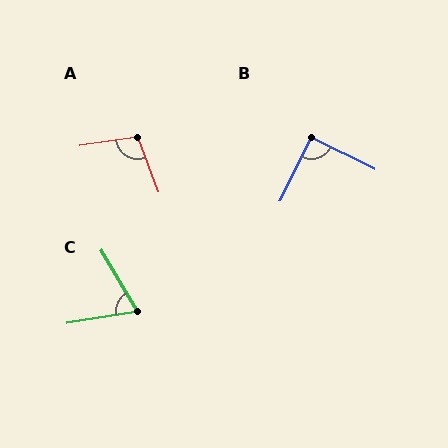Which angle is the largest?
A, at approximately 103 degrees.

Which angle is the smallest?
C, at approximately 68 degrees.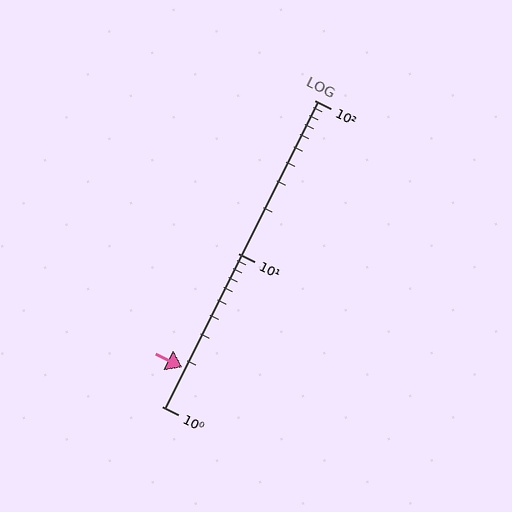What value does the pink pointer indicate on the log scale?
The pointer indicates approximately 1.8.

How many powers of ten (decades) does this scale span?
The scale spans 2 decades, from 1 to 100.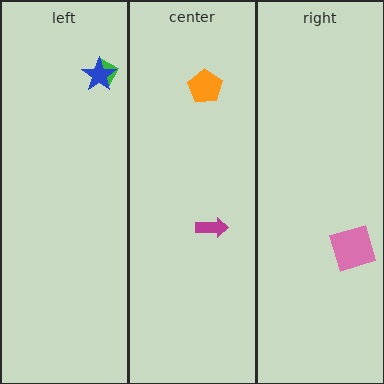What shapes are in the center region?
The magenta arrow, the orange pentagon.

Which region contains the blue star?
The left region.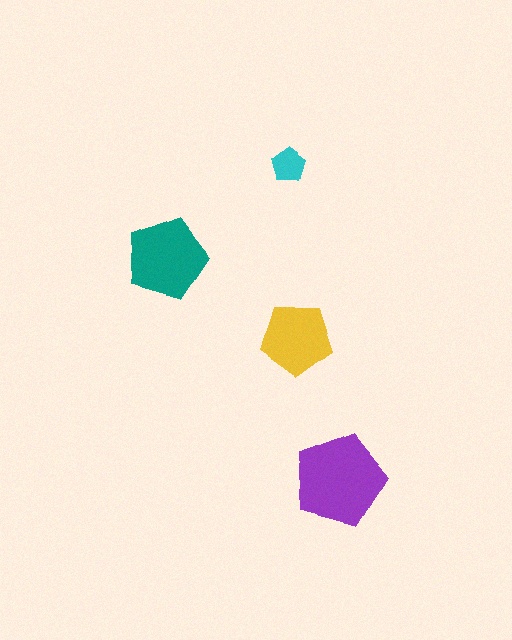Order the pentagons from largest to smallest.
the purple one, the teal one, the yellow one, the cyan one.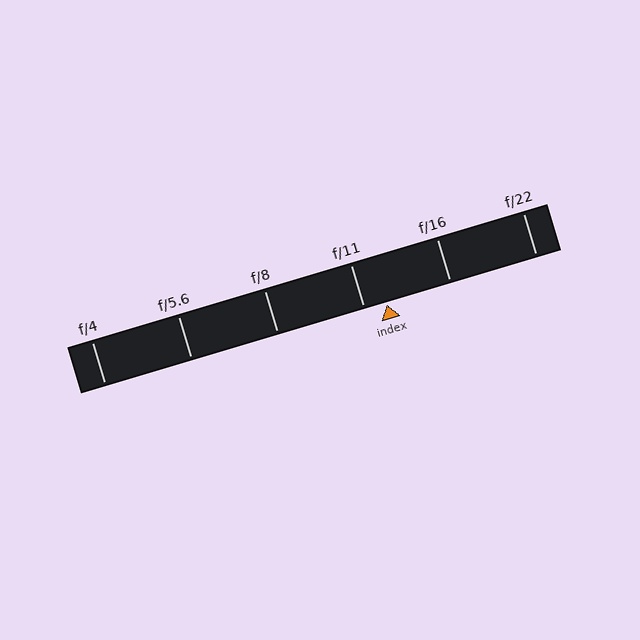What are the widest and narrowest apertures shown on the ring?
The widest aperture shown is f/4 and the narrowest is f/22.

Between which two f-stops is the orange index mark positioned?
The index mark is between f/11 and f/16.